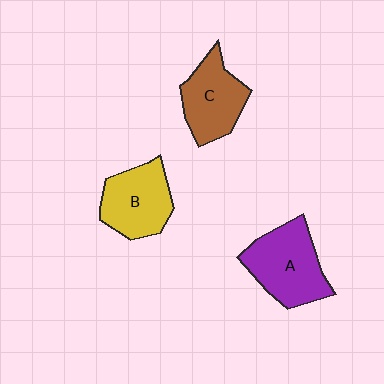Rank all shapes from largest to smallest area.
From largest to smallest: A (purple), B (yellow), C (brown).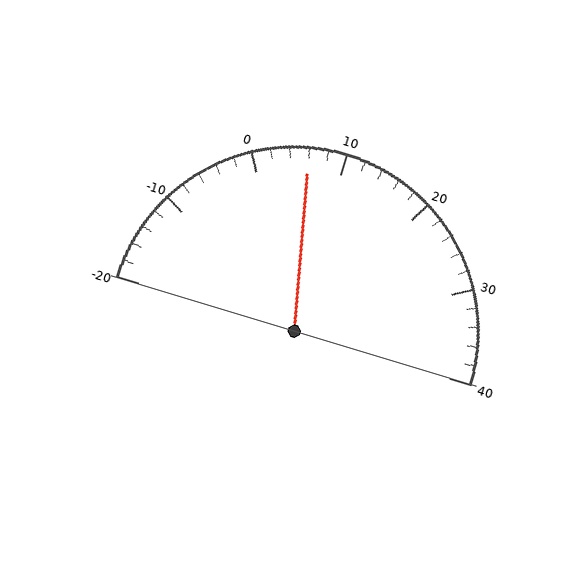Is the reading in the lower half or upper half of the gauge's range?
The reading is in the lower half of the range (-20 to 40).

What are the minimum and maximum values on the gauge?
The gauge ranges from -20 to 40.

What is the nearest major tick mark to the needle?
The nearest major tick mark is 10.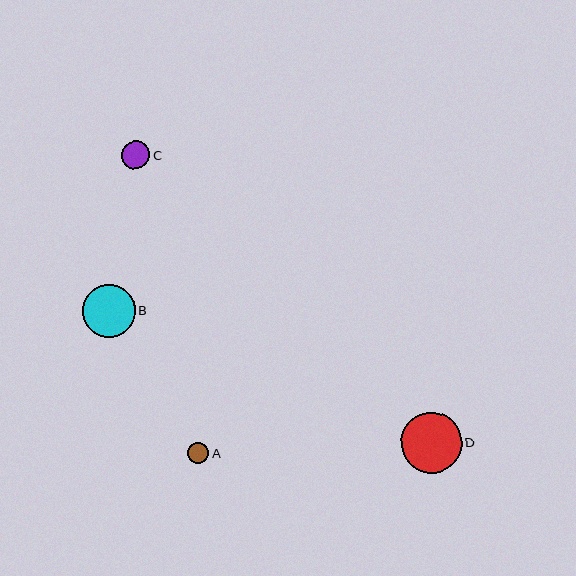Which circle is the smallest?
Circle A is the smallest with a size of approximately 21 pixels.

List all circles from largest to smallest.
From largest to smallest: D, B, C, A.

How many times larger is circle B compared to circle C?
Circle B is approximately 1.9 times the size of circle C.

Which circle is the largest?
Circle D is the largest with a size of approximately 61 pixels.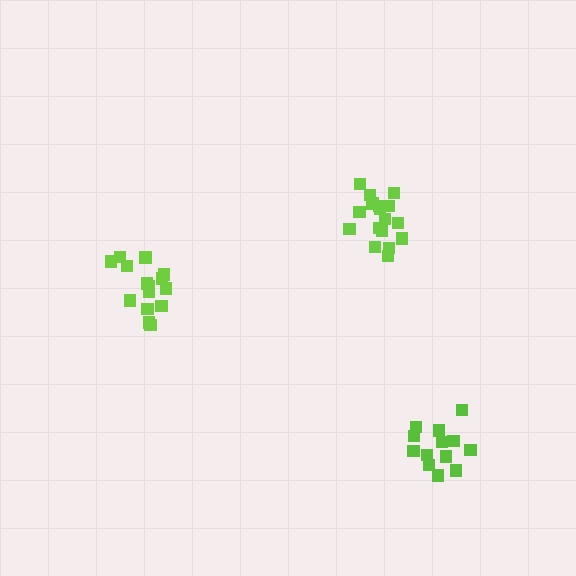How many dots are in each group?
Group 1: 17 dots, Group 2: 16 dots, Group 3: 13 dots (46 total).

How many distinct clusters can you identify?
There are 3 distinct clusters.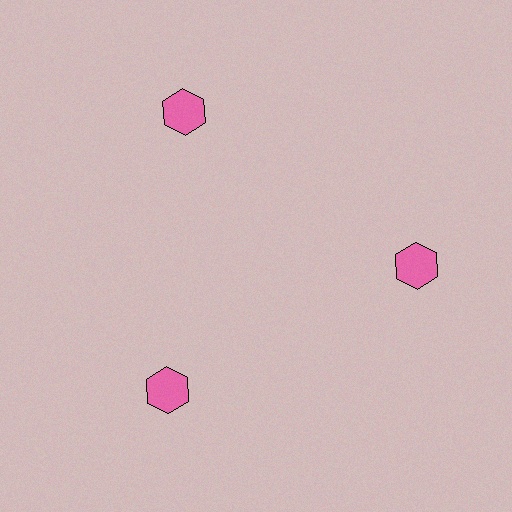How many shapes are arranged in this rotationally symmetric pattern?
There are 3 shapes, arranged in 3 groups of 1.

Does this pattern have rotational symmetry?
Yes, this pattern has 3-fold rotational symmetry. It looks the same after rotating 120 degrees around the center.